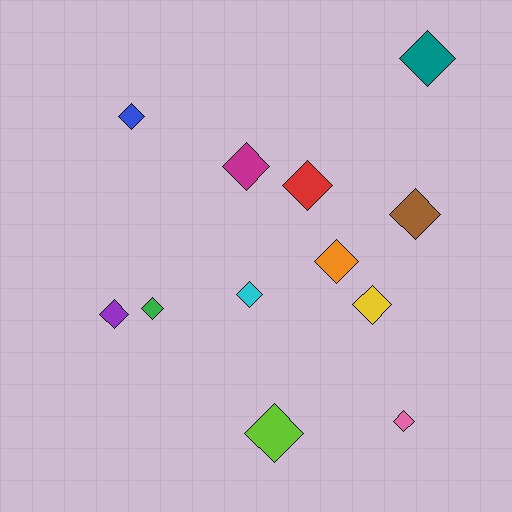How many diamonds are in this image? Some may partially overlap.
There are 12 diamonds.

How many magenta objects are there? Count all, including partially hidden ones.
There is 1 magenta object.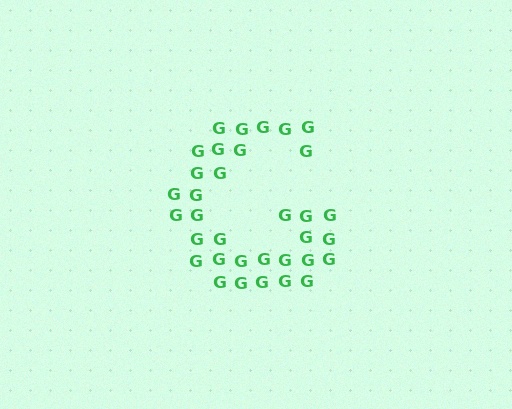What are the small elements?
The small elements are letter G's.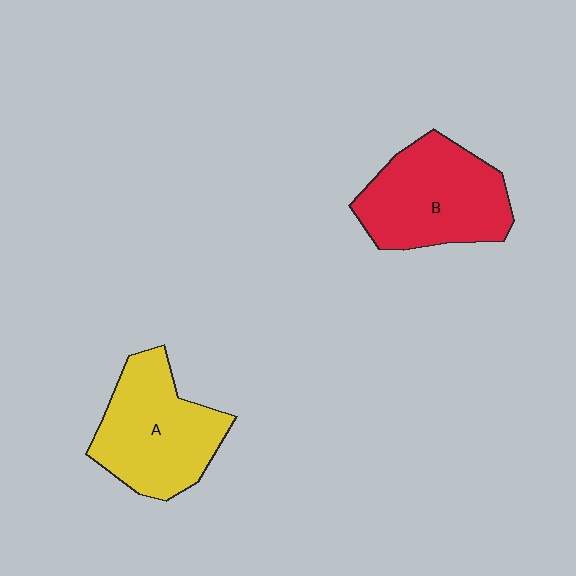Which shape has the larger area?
Shape B (red).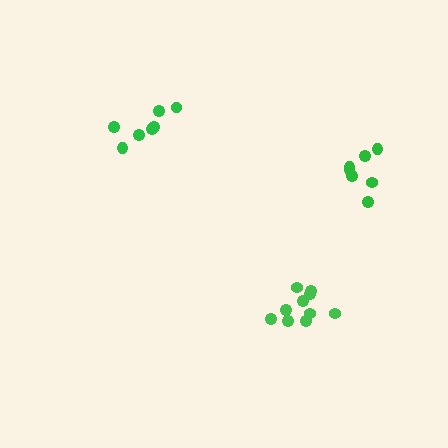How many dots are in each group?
Group 1: 7 dots, Group 2: 10 dots, Group 3: 7 dots (24 total).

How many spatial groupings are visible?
There are 3 spatial groupings.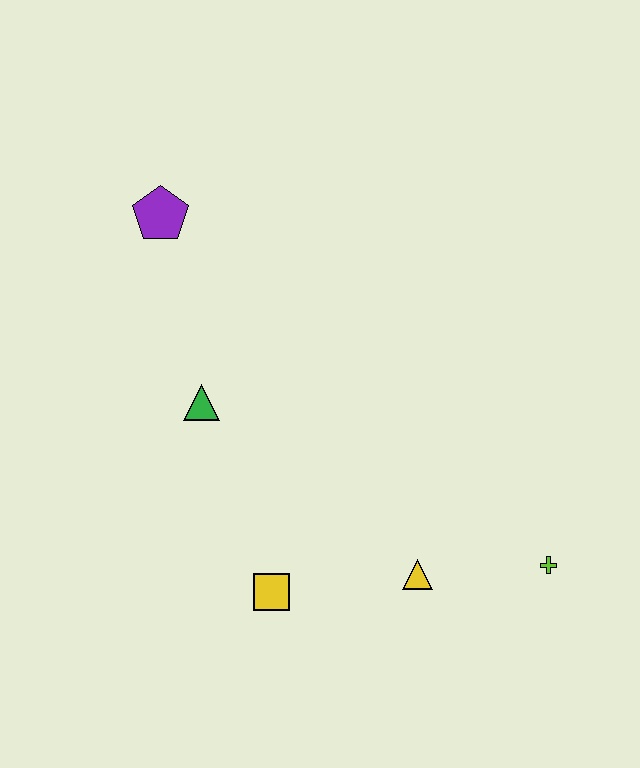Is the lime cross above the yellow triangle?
Yes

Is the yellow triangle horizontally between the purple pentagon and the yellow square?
No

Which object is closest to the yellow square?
The yellow triangle is closest to the yellow square.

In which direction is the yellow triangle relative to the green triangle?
The yellow triangle is to the right of the green triangle.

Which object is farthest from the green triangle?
The lime cross is farthest from the green triangle.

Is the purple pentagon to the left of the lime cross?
Yes